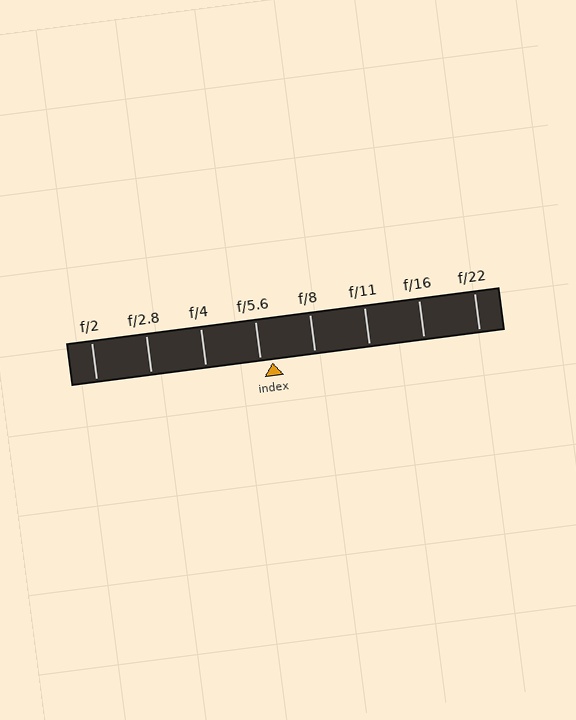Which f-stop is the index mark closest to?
The index mark is closest to f/5.6.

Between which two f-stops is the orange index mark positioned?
The index mark is between f/5.6 and f/8.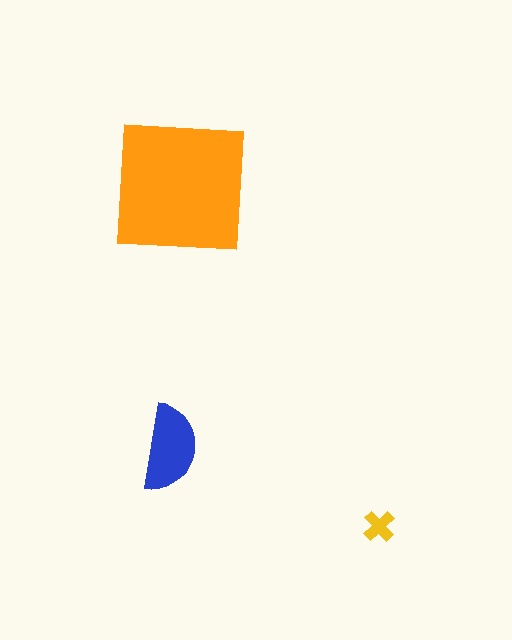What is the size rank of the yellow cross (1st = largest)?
3rd.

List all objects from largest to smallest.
The orange square, the blue semicircle, the yellow cross.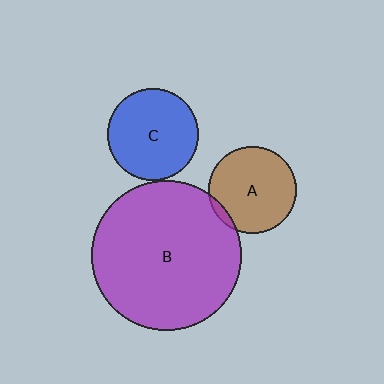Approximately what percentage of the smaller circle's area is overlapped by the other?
Approximately 5%.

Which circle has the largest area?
Circle B (purple).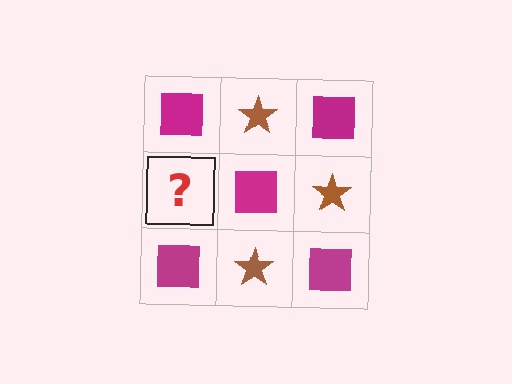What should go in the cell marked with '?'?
The missing cell should contain a brown star.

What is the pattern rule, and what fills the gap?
The rule is that it alternates magenta square and brown star in a checkerboard pattern. The gap should be filled with a brown star.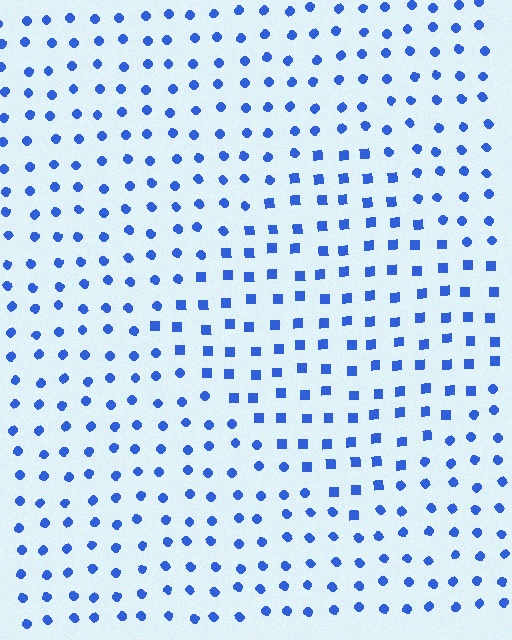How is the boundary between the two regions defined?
The boundary is defined by a change in element shape: squares inside vs. circles outside. All elements share the same color and spacing.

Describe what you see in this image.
The image is filled with small blue elements arranged in a uniform grid. A diamond-shaped region contains squares, while the surrounding area contains circles. The boundary is defined purely by the change in element shape.